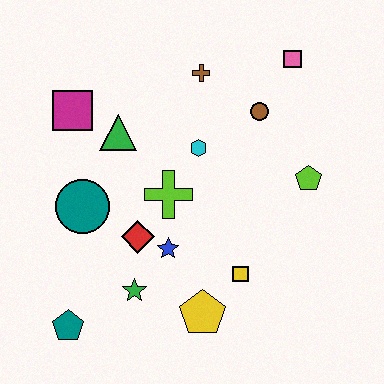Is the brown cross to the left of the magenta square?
No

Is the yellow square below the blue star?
Yes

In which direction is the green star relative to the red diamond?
The green star is below the red diamond.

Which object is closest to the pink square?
The brown circle is closest to the pink square.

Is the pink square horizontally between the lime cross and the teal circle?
No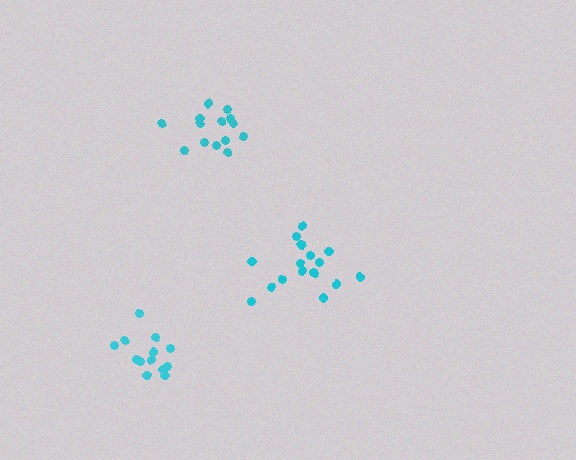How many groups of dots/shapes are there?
There are 3 groups.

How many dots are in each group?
Group 1: 13 dots, Group 2: 17 dots, Group 3: 14 dots (44 total).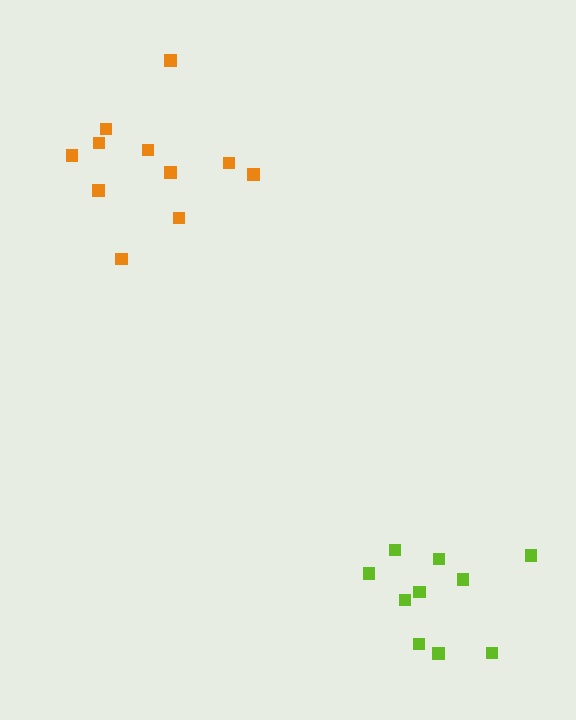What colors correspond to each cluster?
The clusters are colored: lime, orange.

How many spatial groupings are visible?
There are 2 spatial groupings.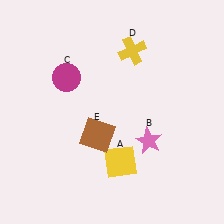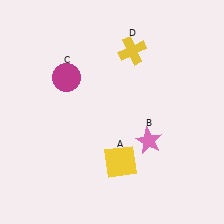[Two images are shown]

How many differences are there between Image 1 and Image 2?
There is 1 difference between the two images.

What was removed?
The brown square (E) was removed in Image 2.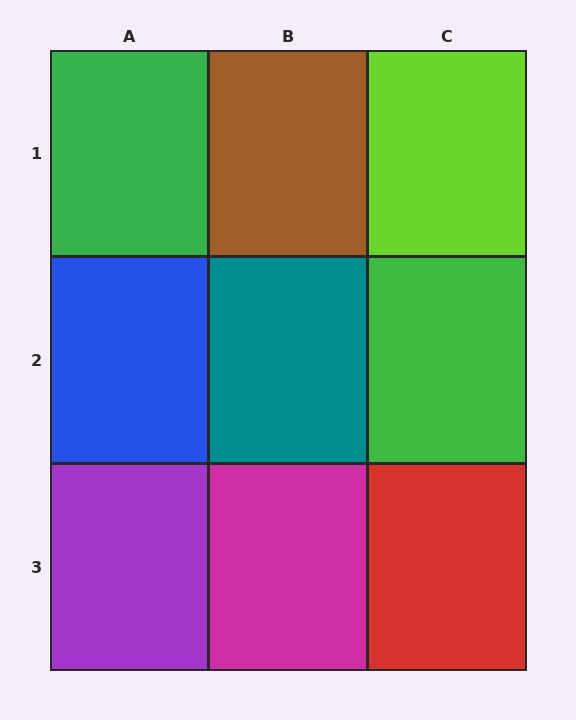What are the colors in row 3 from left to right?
Purple, magenta, red.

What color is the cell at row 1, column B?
Brown.